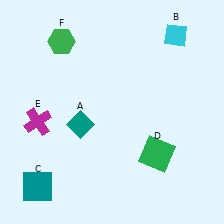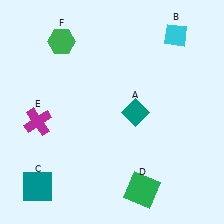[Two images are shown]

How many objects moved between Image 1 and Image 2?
2 objects moved between the two images.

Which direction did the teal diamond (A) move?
The teal diamond (A) moved right.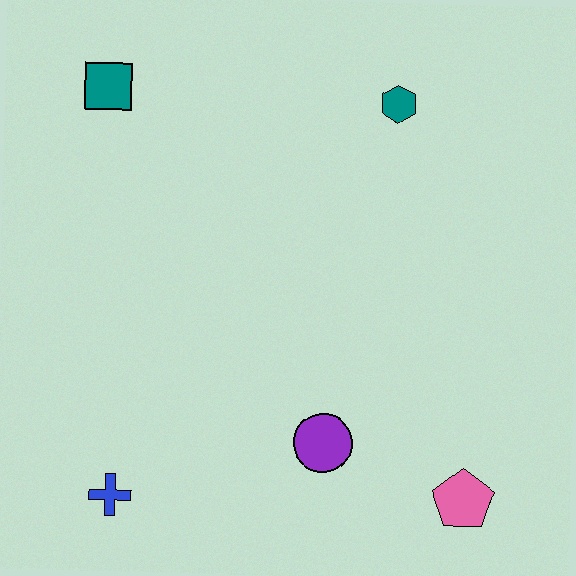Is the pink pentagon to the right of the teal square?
Yes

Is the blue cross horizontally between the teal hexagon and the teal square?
Yes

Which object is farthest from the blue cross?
The teal hexagon is farthest from the blue cross.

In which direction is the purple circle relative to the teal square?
The purple circle is below the teal square.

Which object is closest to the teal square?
The teal hexagon is closest to the teal square.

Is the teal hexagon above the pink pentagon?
Yes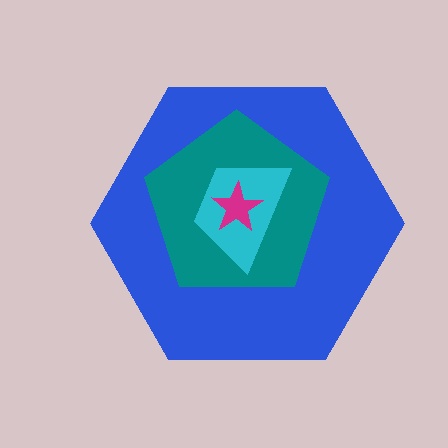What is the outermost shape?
The blue hexagon.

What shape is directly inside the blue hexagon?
The teal pentagon.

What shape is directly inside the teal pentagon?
The cyan trapezoid.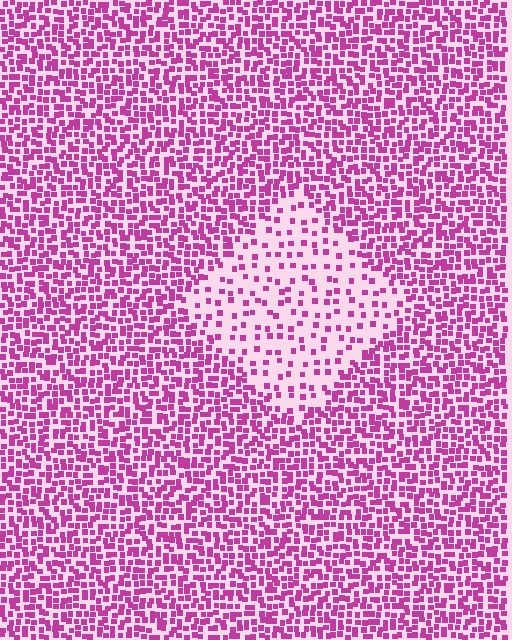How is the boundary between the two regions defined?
The boundary is defined by a change in element density (approximately 2.6x ratio). All elements are the same color, size, and shape.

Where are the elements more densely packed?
The elements are more densely packed outside the diamond boundary.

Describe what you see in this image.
The image contains small magenta elements arranged at two different densities. A diamond-shaped region is visible where the elements are less densely packed than the surrounding area.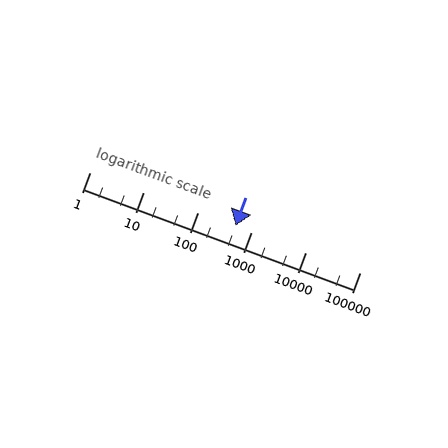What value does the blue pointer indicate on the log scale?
The pointer indicates approximately 500.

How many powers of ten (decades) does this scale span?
The scale spans 5 decades, from 1 to 100000.